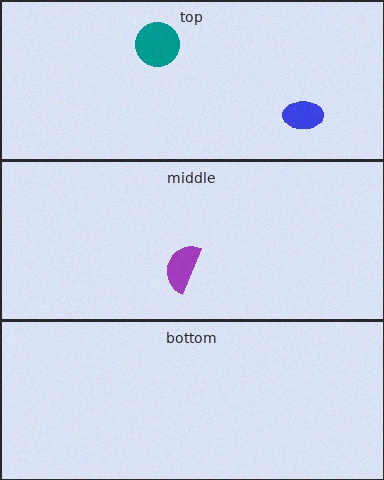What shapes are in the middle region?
The purple semicircle.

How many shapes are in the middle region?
1.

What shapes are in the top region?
The teal circle, the blue ellipse.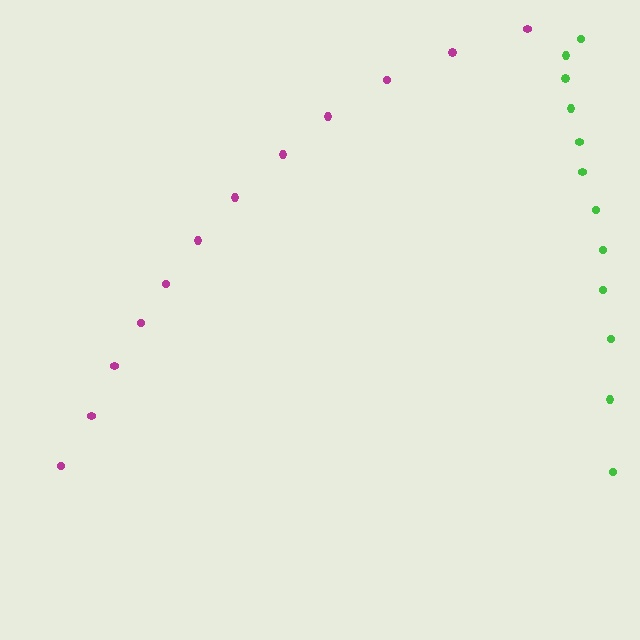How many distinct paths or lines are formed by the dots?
There are 2 distinct paths.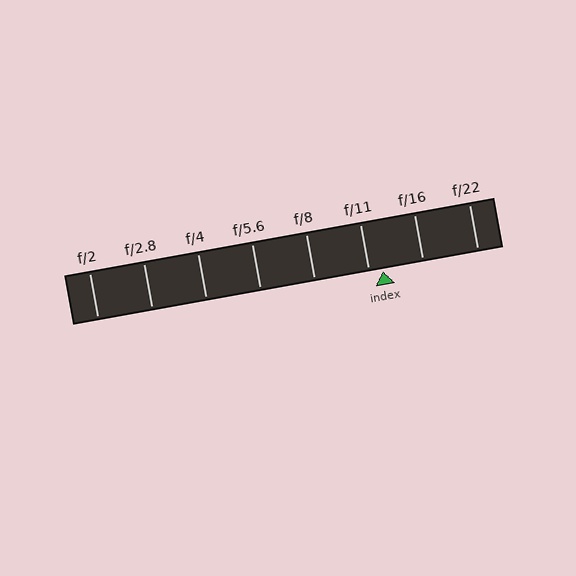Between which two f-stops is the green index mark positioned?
The index mark is between f/11 and f/16.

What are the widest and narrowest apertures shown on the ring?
The widest aperture shown is f/2 and the narrowest is f/22.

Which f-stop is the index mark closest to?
The index mark is closest to f/11.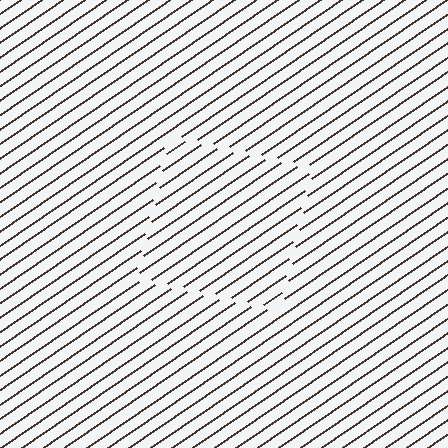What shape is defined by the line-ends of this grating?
An illusory square. The interior of the shape contains the same grating, shifted by half a period — the contour is defined by the phase discontinuity where line-ends from the inner and outer gratings abut.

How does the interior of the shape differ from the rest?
The interior of the shape contains the same grating, shifted by half a period — the contour is defined by the phase discontinuity where line-ends from the inner and outer gratings abut.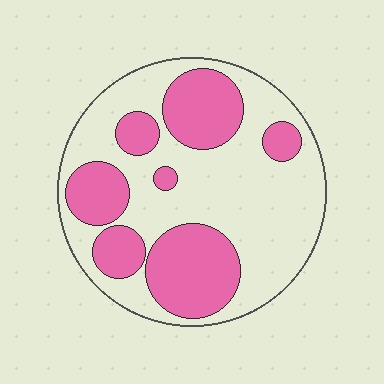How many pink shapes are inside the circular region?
7.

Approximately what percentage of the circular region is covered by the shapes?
Approximately 35%.